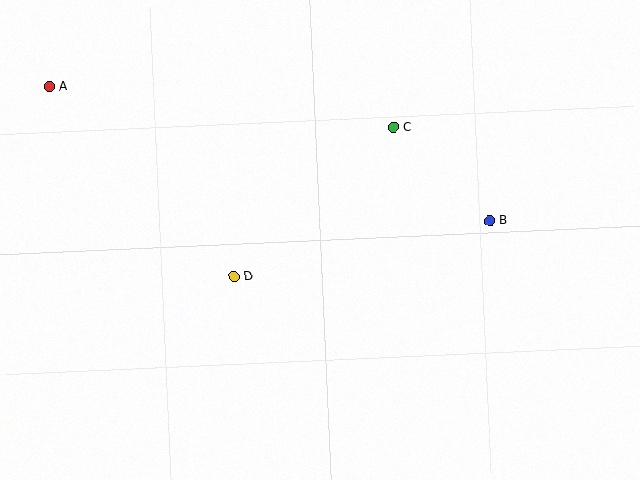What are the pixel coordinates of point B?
Point B is at (489, 221).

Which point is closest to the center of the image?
Point D at (234, 277) is closest to the center.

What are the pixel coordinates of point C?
Point C is at (393, 127).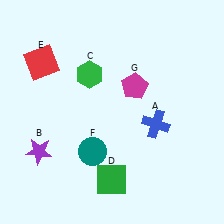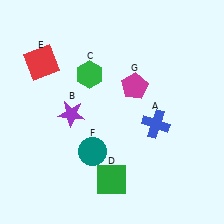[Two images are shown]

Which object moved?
The purple star (B) moved up.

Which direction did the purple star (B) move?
The purple star (B) moved up.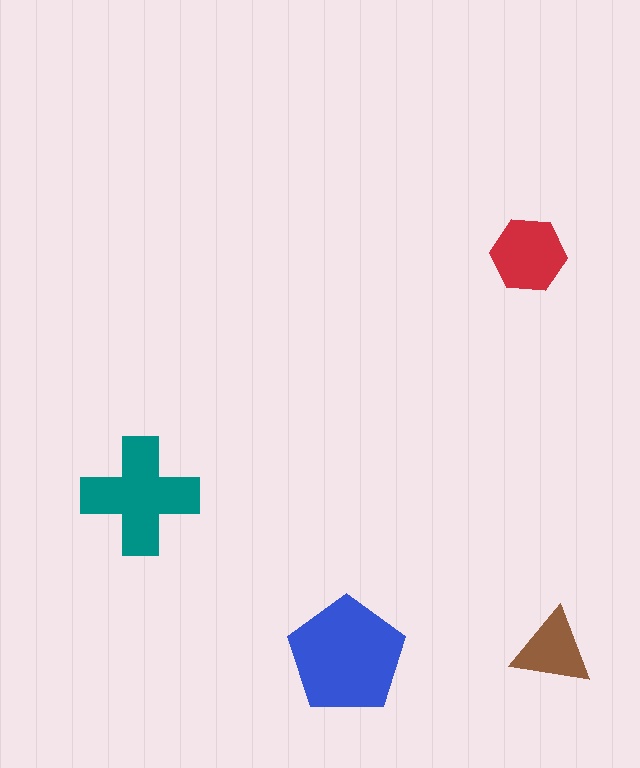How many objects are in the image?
There are 4 objects in the image.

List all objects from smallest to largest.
The brown triangle, the red hexagon, the teal cross, the blue pentagon.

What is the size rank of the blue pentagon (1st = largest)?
1st.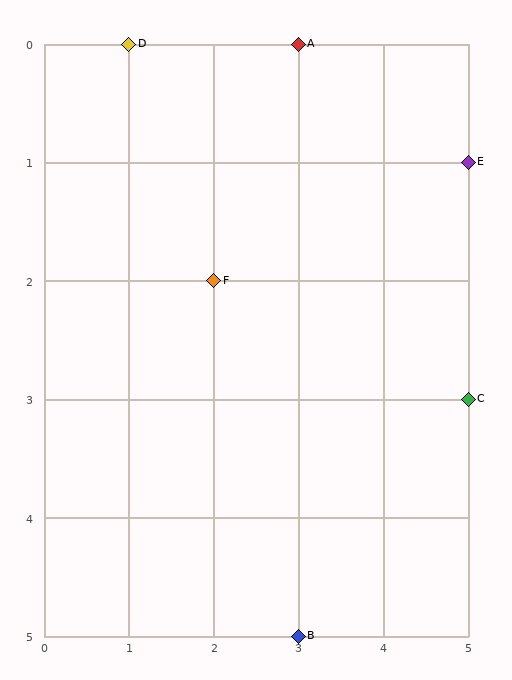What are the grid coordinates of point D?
Point D is at grid coordinates (1, 0).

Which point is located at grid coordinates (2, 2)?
Point F is at (2, 2).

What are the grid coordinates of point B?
Point B is at grid coordinates (3, 5).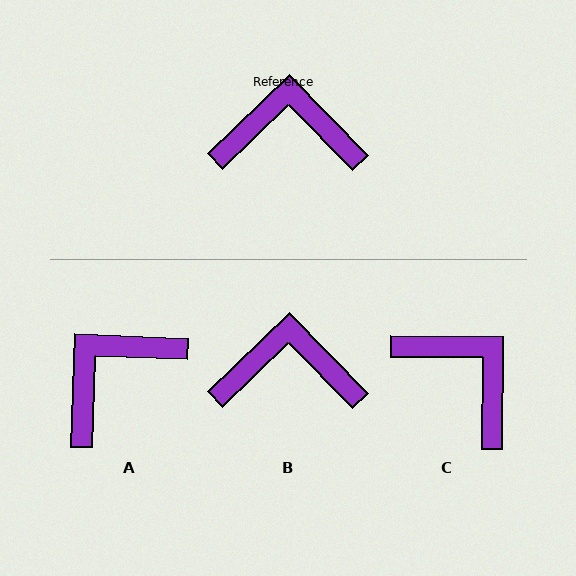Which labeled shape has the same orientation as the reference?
B.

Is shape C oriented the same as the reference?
No, it is off by about 45 degrees.